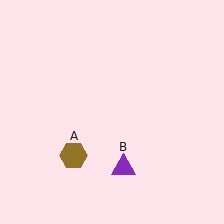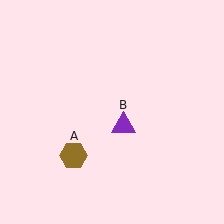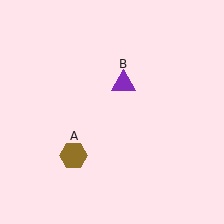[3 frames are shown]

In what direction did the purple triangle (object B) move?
The purple triangle (object B) moved up.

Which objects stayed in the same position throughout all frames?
Brown hexagon (object A) remained stationary.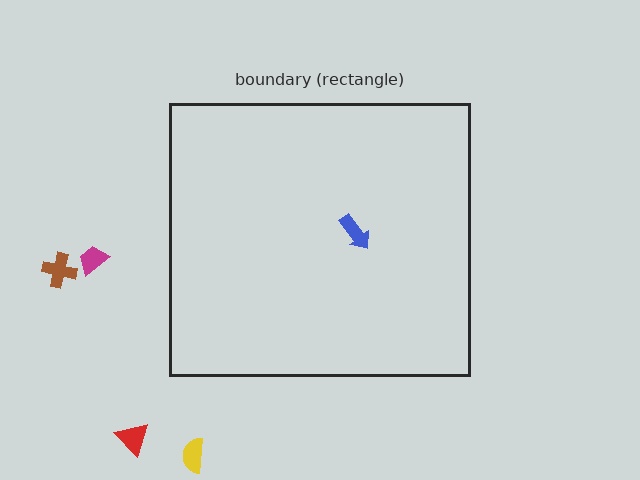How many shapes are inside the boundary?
1 inside, 4 outside.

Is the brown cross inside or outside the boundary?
Outside.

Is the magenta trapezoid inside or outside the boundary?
Outside.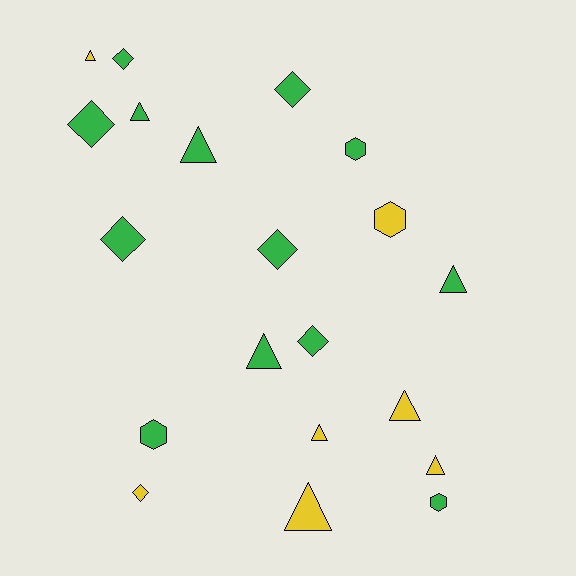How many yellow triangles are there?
There are 5 yellow triangles.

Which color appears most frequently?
Green, with 13 objects.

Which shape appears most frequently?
Triangle, with 9 objects.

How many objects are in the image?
There are 20 objects.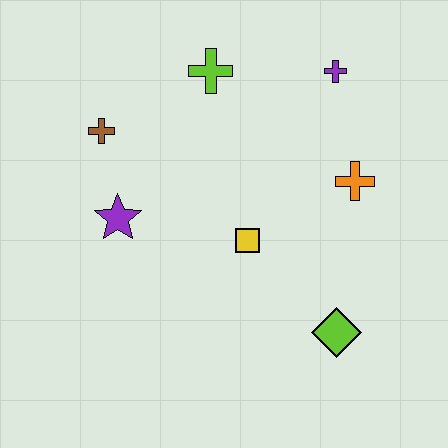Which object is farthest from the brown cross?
The lime diamond is farthest from the brown cross.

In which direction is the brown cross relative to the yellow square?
The brown cross is to the left of the yellow square.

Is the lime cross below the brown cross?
No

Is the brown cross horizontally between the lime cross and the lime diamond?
No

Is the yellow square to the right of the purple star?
Yes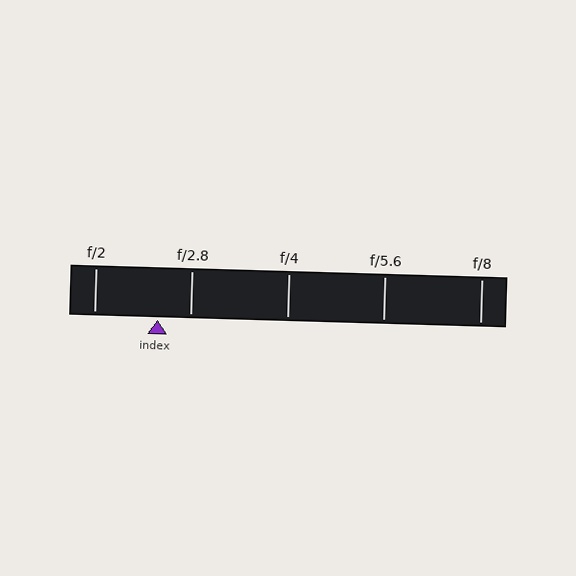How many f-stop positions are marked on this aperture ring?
There are 5 f-stop positions marked.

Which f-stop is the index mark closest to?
The index mark is closest to f/2.8.